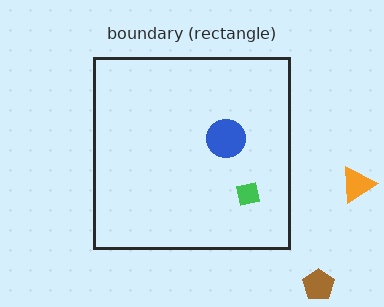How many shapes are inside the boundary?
2 inside, 2 outside.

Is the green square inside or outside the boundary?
Inside.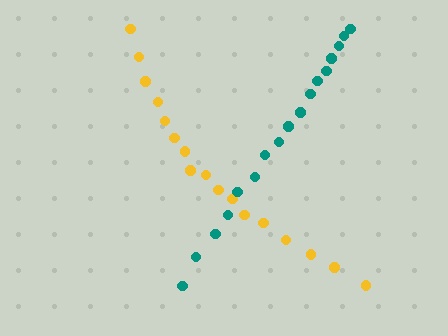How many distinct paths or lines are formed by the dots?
There are 2 distinct paths.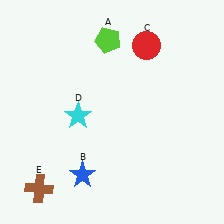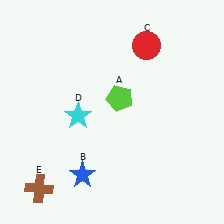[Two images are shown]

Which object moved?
The lime pentagon (A) moved down.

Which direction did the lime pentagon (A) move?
The lime pentagon (A) moved down.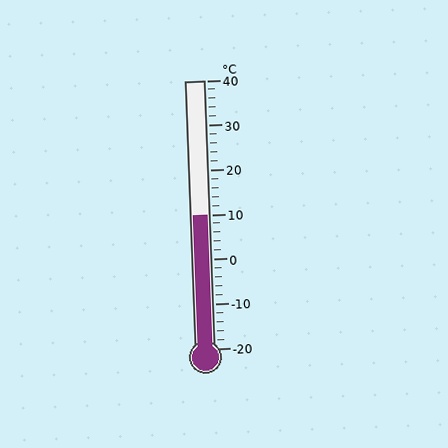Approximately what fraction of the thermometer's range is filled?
The thermometer is filled to approximately 50% of its range.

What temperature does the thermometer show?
The thermometer shows approximately 10°C.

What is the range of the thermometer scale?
The thermometer scale ranges from -20°C to 40°C.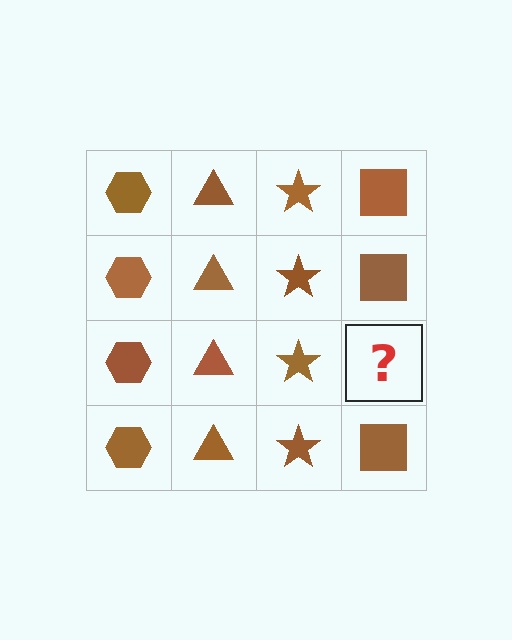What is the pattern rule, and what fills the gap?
The rule is that each column has a consistent shape. The gap should be filled with a brown square.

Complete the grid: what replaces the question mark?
The question mark should be replaced with a brown square.